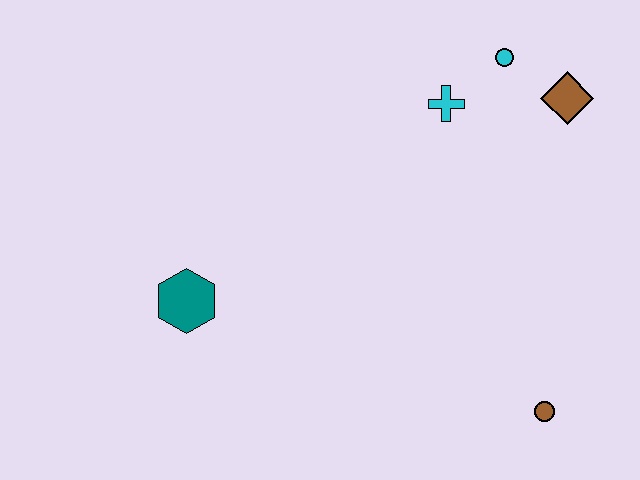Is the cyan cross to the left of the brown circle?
Yes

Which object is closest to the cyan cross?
The cyan circle is closest to the cyan cross.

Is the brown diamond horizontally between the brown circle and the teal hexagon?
No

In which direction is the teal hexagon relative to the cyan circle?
The teal hexagon is to the left of the cyan circle.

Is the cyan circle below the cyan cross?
No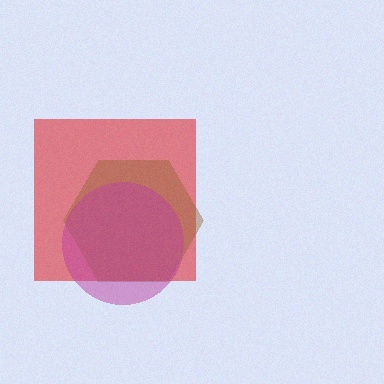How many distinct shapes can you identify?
There are 3 distinct shapes: a red square, a brown hexagon, a magenta circle.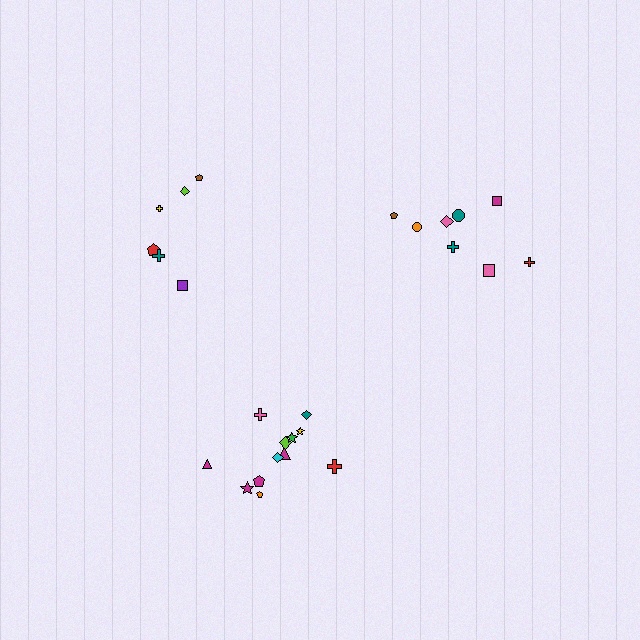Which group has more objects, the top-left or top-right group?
The top-right group.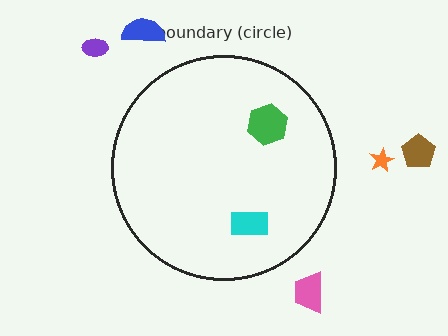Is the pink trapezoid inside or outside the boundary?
Outside.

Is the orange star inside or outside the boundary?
Outside.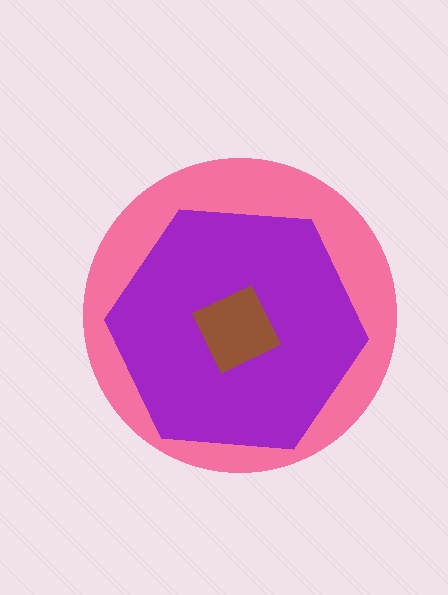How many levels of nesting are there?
3.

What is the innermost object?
The brown square.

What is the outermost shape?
The pink circle.